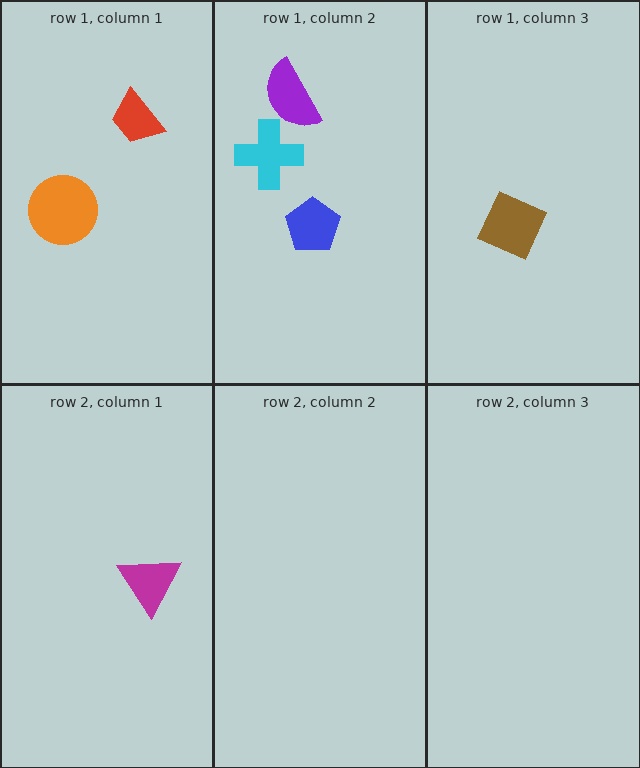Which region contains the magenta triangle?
The row 2, column 1 region.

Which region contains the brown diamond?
The row 1, column 3 region.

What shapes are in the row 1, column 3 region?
The brown diamond.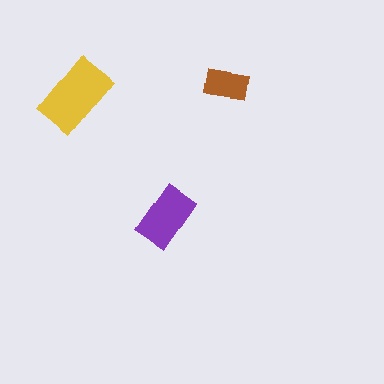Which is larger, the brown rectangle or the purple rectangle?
The purple one.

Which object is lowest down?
The purple rectangle is bottommost.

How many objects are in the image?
There are 3 objects in the image.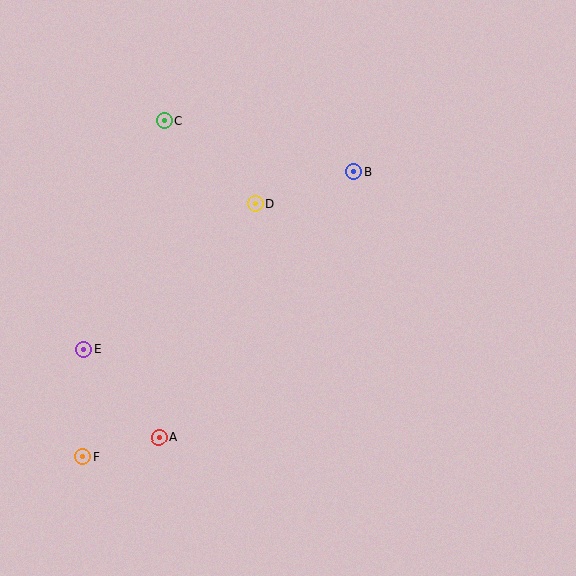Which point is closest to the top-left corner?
Point C is closest to the top-left corner.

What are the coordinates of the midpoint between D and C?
The midpoint between D and C is at (209, 162).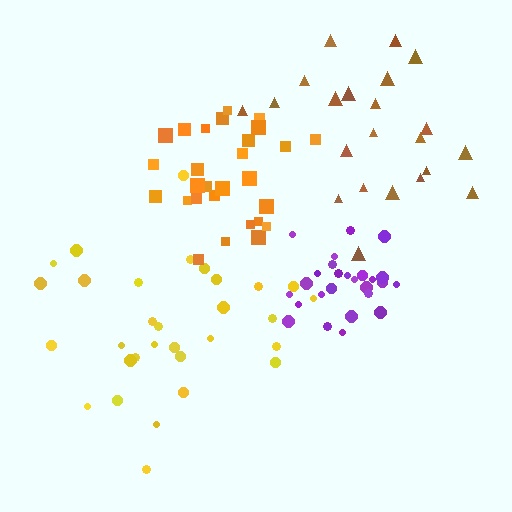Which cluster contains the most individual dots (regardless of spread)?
Yellow (31).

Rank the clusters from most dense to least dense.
purple, orange, yellow, brown.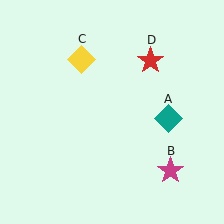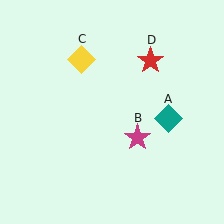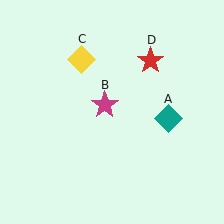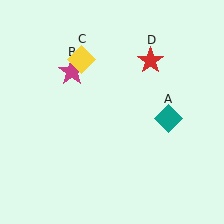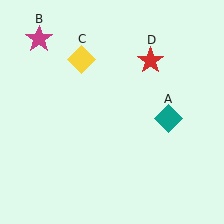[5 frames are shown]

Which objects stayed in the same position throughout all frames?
Teal diamond (object A) and yellow diamond (object C) and red star (object D) remained stationary.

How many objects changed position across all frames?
1 object changed position: magenta star (object B).